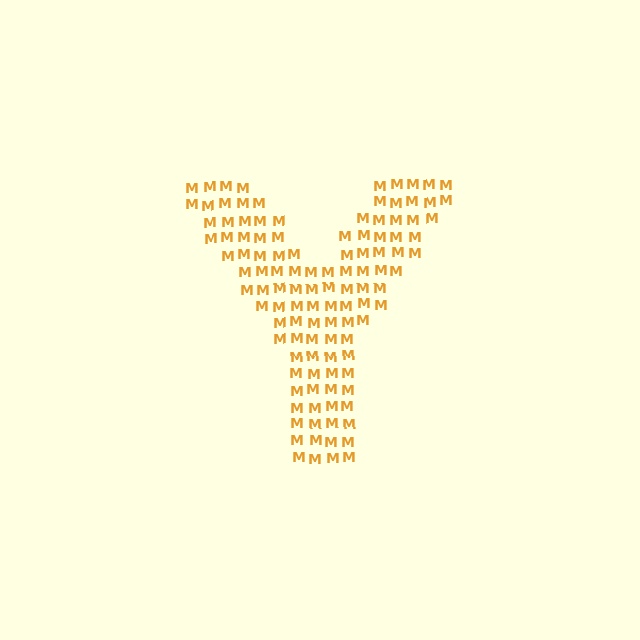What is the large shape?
The large shape is the letter Y.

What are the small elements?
The small elements are letter M's.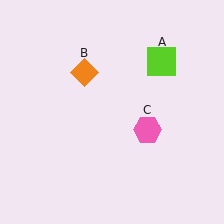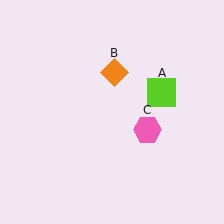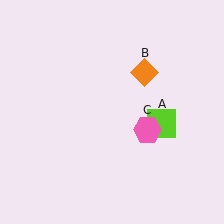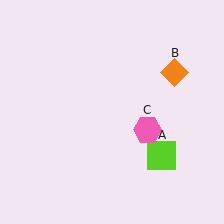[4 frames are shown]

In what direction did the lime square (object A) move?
The lime square (object A) moved down.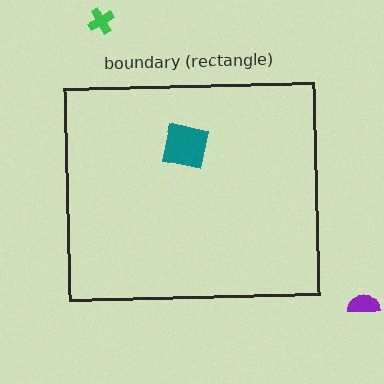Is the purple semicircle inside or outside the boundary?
Outside.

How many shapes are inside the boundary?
1 inside, 2 outside.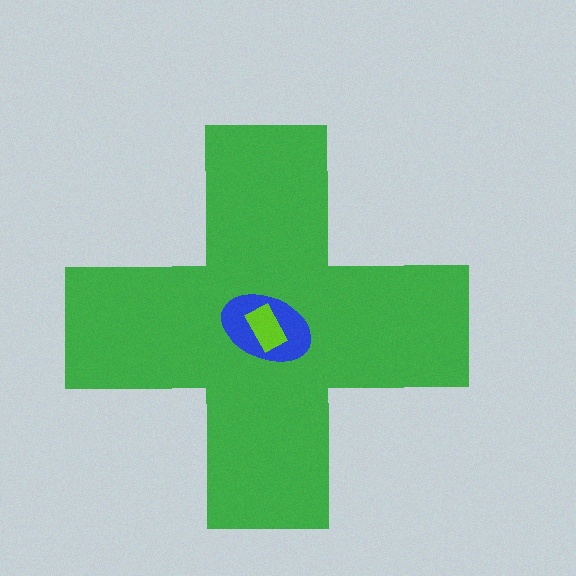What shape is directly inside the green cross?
The blue ellipse.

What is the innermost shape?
The lime rectangle.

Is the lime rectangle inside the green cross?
Yes.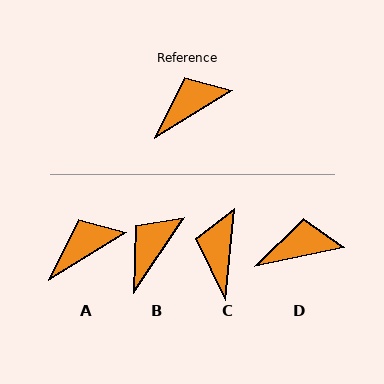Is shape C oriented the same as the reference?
No, it is off by about 52 degrees.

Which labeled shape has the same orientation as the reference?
A.